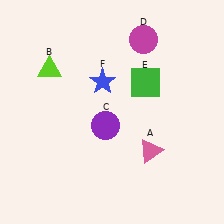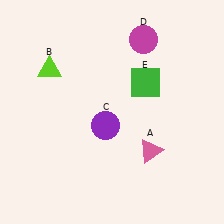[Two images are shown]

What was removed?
The blue star (F) was removed in Image 2.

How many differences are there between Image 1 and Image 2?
There is 1 difference between the two images.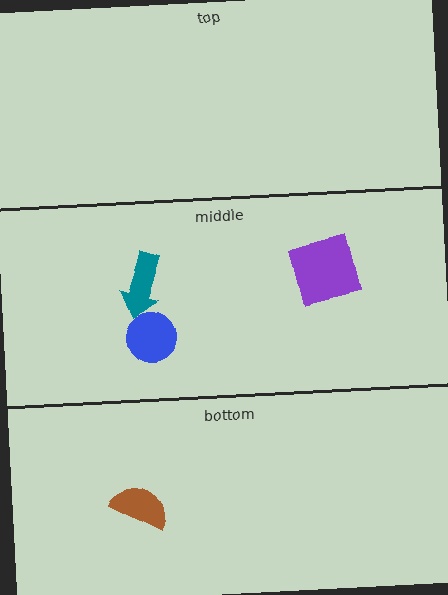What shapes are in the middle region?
The blue circle, the teal arrow, the purple square.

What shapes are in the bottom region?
The brown semicircle.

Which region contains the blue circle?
The middle region.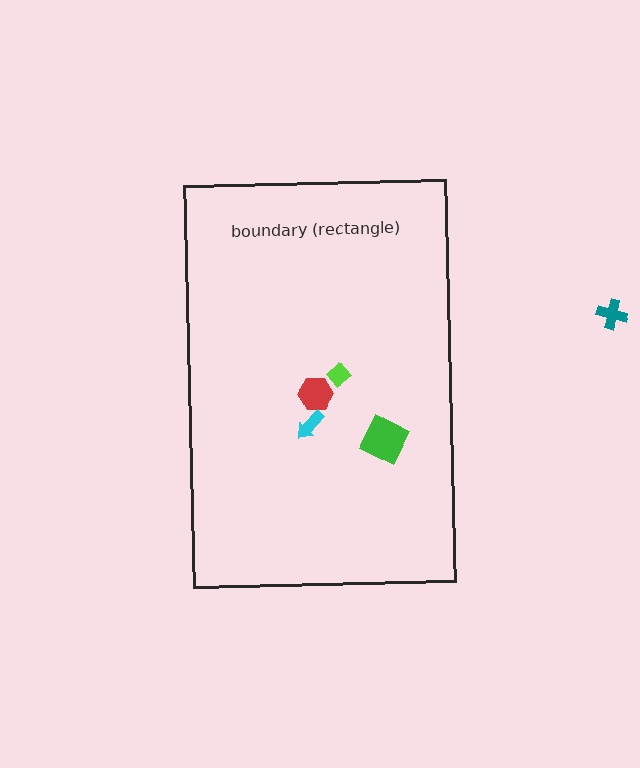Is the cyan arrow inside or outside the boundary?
Inside.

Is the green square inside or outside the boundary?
Inside.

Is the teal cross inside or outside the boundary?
Outside.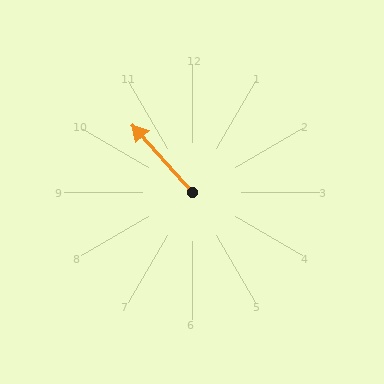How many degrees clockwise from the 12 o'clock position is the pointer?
Approximately 318 degrees.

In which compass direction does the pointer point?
Northwest.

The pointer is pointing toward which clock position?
Roughly 11 o'clock.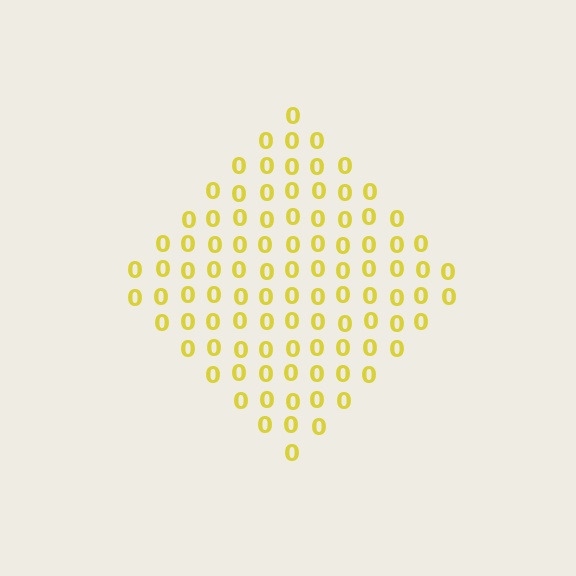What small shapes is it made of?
It is made of small digit 0's.